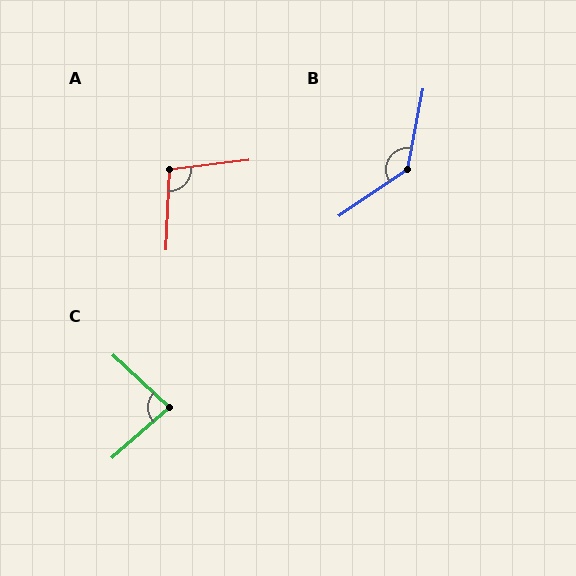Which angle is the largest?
B, at approximately 135 degrees.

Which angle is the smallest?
C, at approximately 85 degrees.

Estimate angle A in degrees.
Approximately 100 degrees.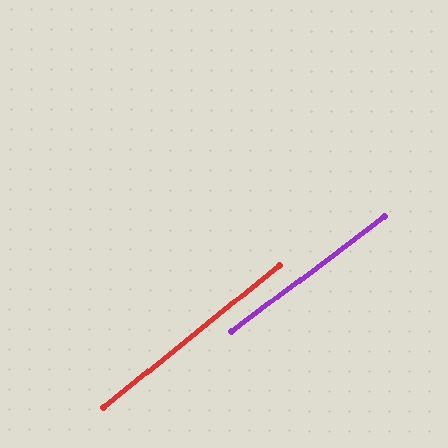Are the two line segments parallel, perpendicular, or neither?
Parallel — their directions differ by only 1.8°.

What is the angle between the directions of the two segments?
Approximately 2 degrees.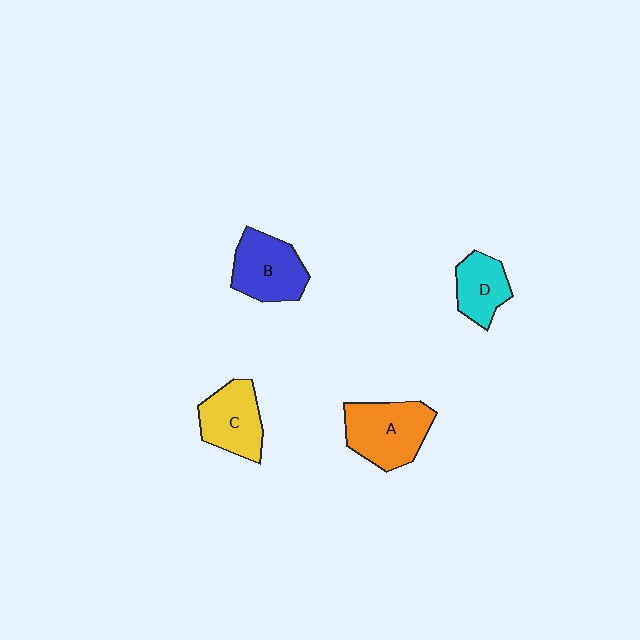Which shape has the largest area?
Shape A (orange).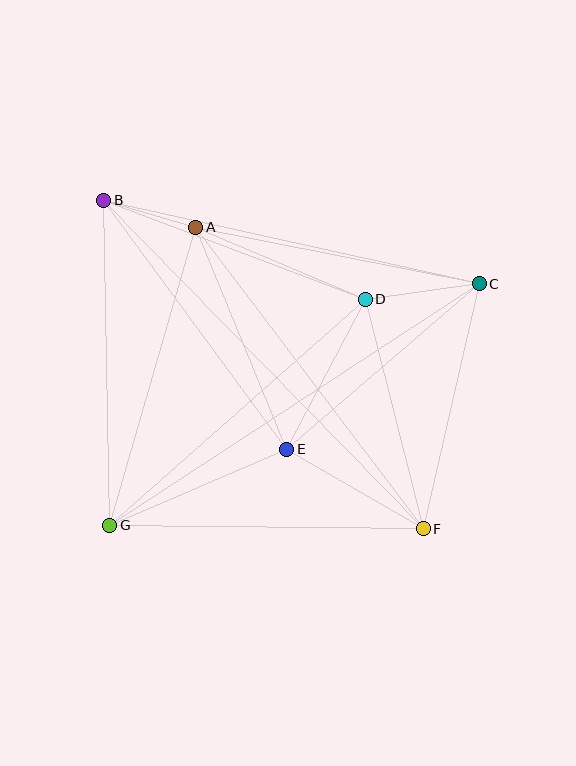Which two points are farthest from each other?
Points B and F are farthest from each other.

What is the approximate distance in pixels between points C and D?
The distance between C and D is approximately 115 pixels.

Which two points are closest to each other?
Points A and B are closest to each other.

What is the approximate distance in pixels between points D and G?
The distance between D and G is approximately 341 pixels.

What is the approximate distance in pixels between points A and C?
The distance between A and C is approximately 289 pixels.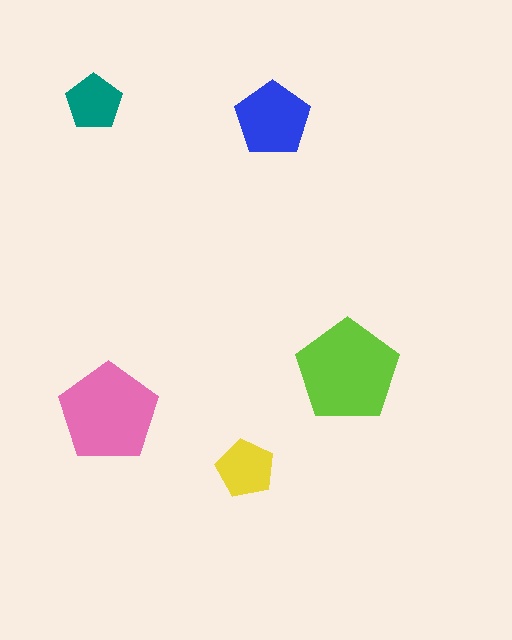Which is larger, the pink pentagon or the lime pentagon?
The lime one.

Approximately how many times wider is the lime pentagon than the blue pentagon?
About 1.5 times wider.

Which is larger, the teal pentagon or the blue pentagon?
The blue one.